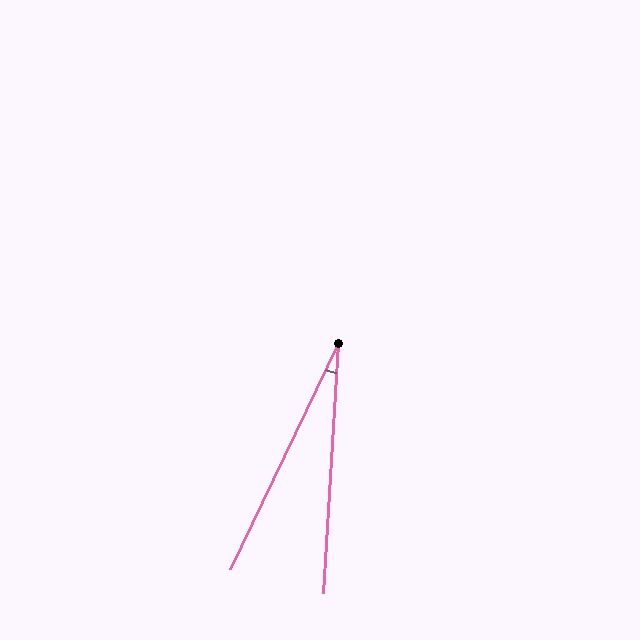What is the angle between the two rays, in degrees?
Approximately 22 degrees.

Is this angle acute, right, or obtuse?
It is acute.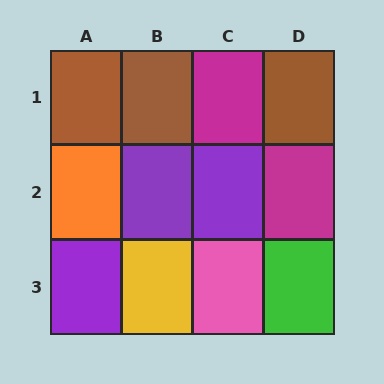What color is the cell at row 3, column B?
Yellow.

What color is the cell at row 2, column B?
Purple.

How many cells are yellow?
1 cell is yellow.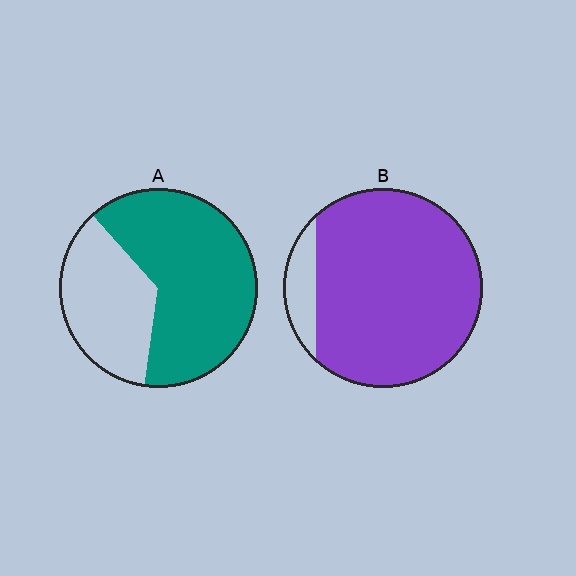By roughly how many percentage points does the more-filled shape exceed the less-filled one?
By roughly 25 percentage points (B over A).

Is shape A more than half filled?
Yes.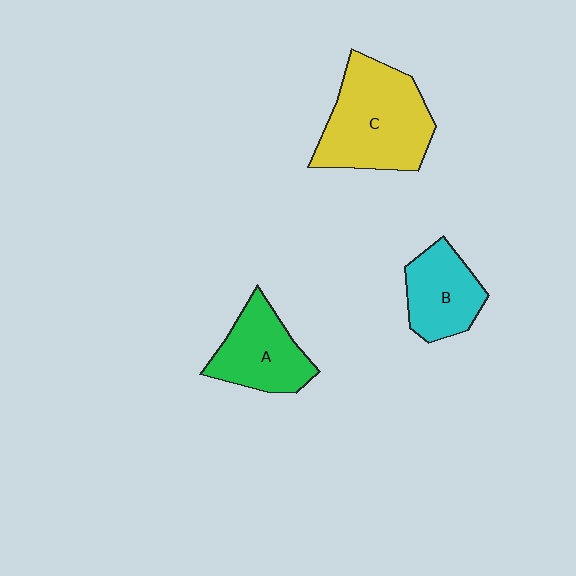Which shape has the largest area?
Shape C (yellow).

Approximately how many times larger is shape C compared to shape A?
Approximately 1.5 times.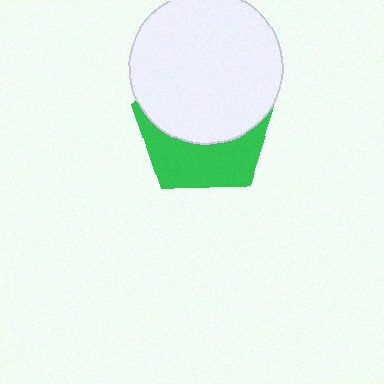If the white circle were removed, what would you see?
You would see the complete green pentagon.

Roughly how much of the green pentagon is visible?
A small part of it is visible (roughly 42%).